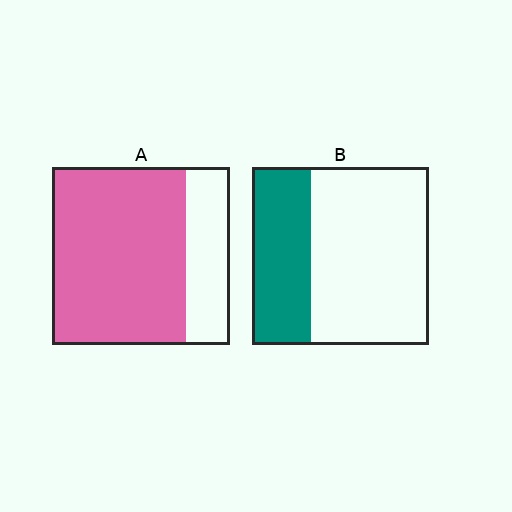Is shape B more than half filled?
No.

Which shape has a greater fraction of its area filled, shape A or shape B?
Shape A.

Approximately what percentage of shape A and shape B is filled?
A is approximately 75% and B is approximately 35%.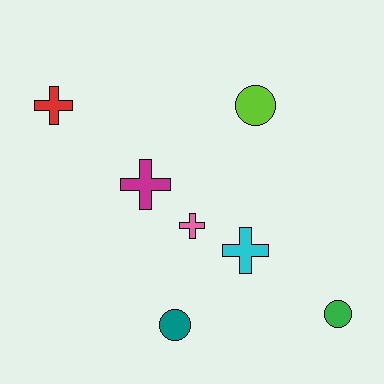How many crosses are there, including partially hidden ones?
There are 4 crosses.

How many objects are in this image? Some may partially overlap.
There are 7 objects.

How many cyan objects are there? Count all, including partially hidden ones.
There is 1 cyan object.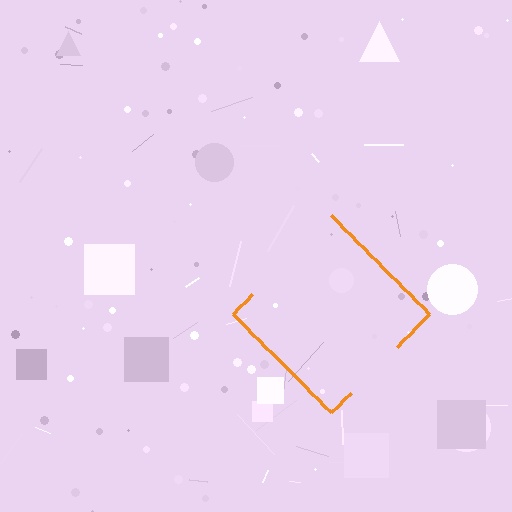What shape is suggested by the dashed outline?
The dashed outline suggests a diamond.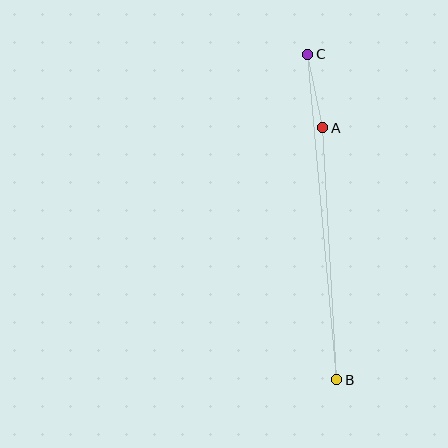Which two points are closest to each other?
Points A and C are closest to each other.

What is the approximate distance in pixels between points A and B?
The distance between A and B is approximately 252 pixels.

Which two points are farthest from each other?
Points B and C are farthest from each other.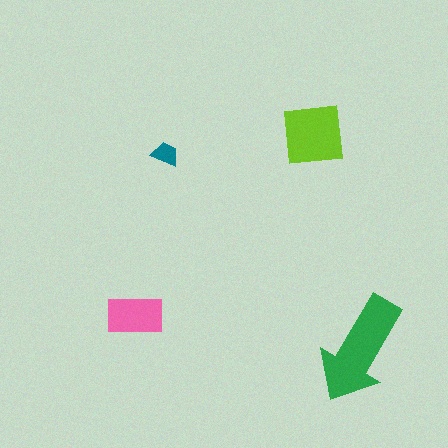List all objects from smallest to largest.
The teal trapezoid, the pink rectangle, the lime square, the green arrow.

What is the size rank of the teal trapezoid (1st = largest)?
4th.